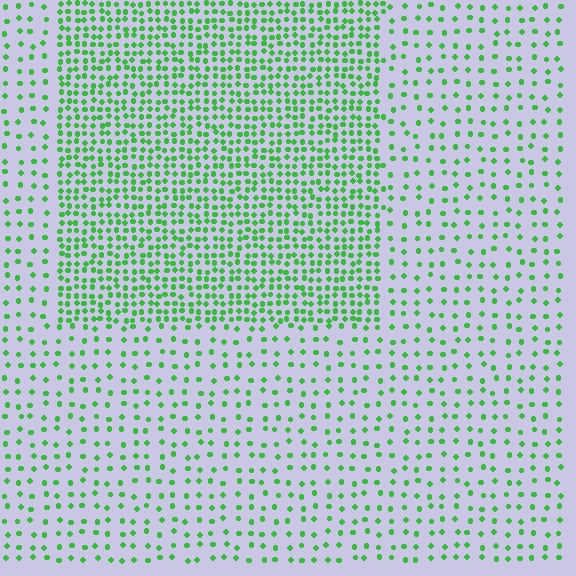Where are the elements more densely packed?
The elements are more densely packed inside the rectangle boundary.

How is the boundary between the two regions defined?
The boundary is defined by a change in element density (approximately 2.5x ratio). All elements are the same color, size, and shape.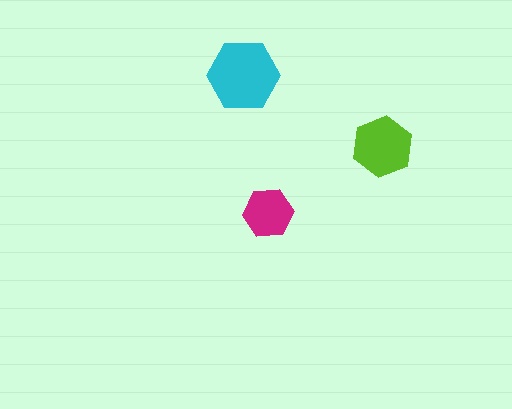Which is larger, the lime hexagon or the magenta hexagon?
The lime one.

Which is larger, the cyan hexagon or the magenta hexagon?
The cyan one.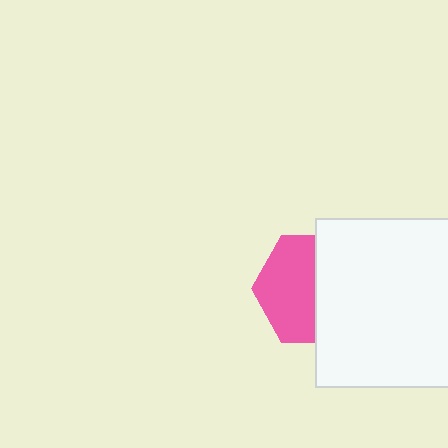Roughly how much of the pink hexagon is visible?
About half of it is visible (roughly 53%).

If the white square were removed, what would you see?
You would see the complete pink hexagon.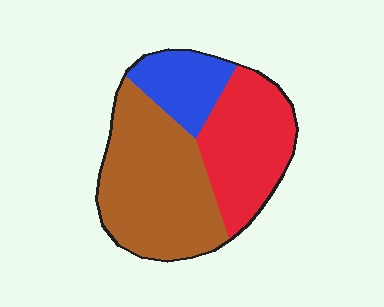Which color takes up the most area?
Brown, at roughly 50%.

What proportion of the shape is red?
Red covers roughly 35% of the shape.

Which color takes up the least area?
Blue, at roughly 15%.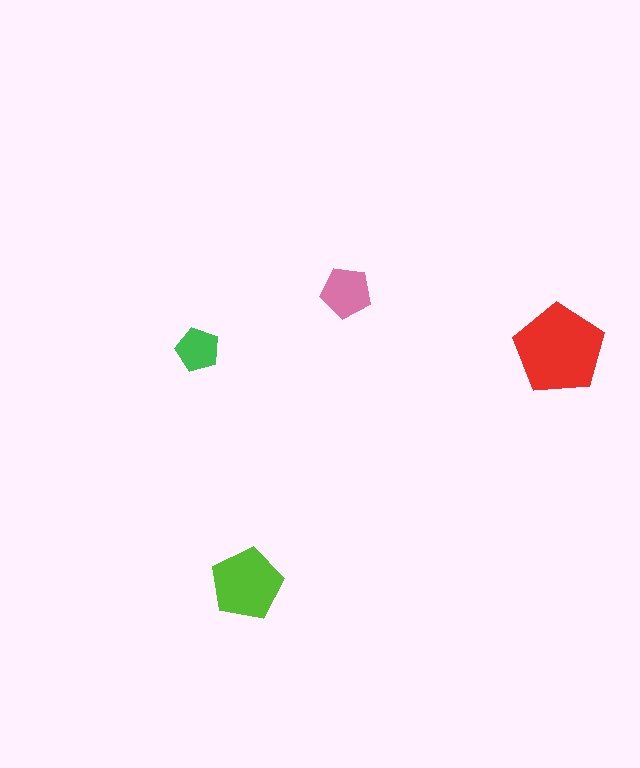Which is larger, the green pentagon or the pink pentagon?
The pink one.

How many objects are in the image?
There are 4 objects in the image.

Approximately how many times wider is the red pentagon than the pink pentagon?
About 2 times wider.